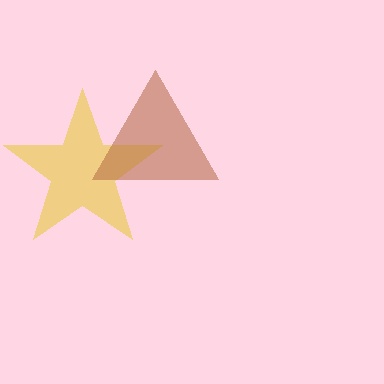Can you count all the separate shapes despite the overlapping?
Yes, there are 2 separate shapes.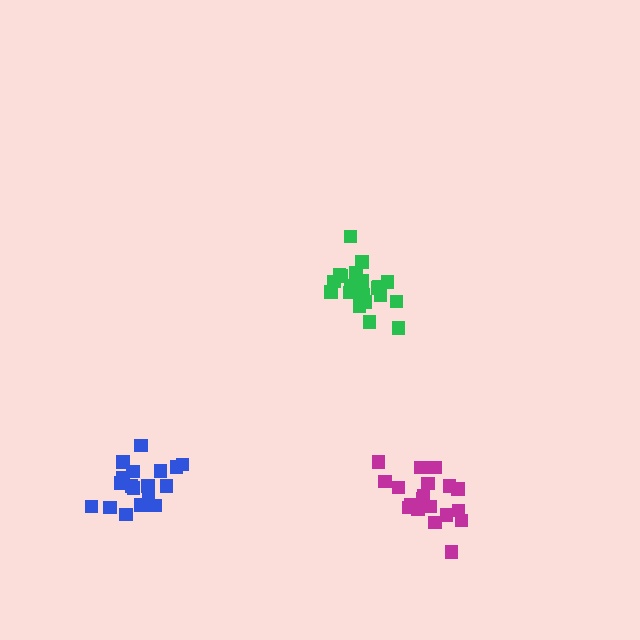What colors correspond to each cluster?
The clusters are colored: green, blue, magenta.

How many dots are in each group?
Group 1: 20 dots, Group 2: 18 dots, Group 3: 19 dots (57 total).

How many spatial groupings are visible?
There are 3 spatial groupings.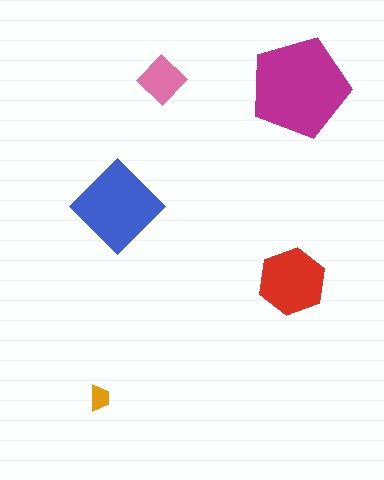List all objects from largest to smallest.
The magenta pentagon, the blue diamond, the red hexagon, the pink diamond, the orange trapezoid.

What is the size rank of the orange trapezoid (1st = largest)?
5th.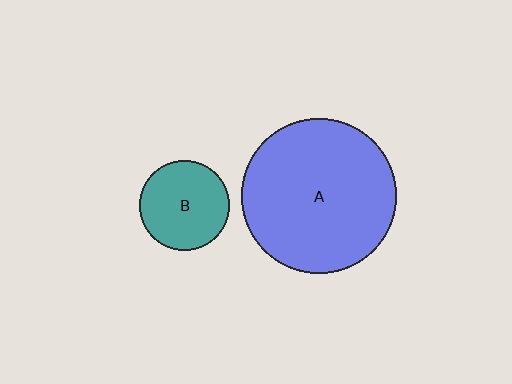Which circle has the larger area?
Circle A (blue).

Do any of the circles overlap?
No, none of the circles overlap.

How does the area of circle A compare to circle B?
Approximately 3.0 times.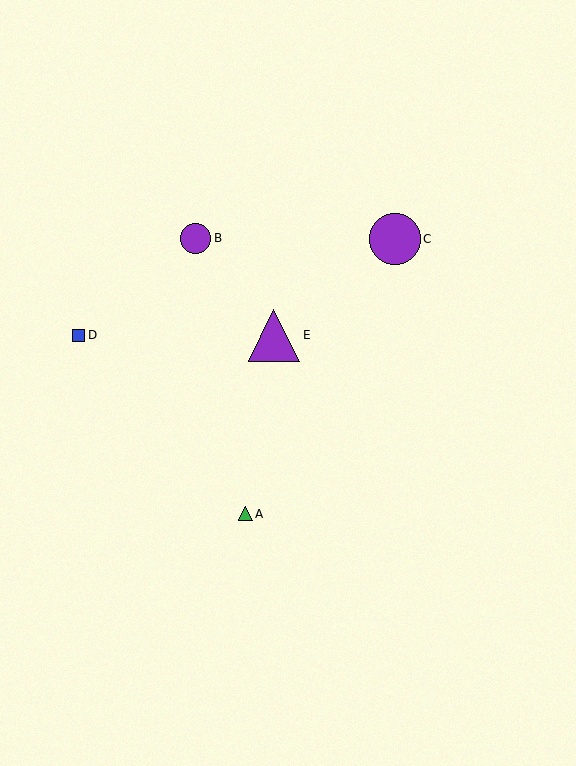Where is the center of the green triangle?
The center of the green triangle is at (245, 514).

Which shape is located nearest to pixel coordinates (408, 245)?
The purple circle (labeled C) at (395, 239) is nearest to that location.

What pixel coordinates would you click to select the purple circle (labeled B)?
Click at (195, 238) to select the purple circle B.